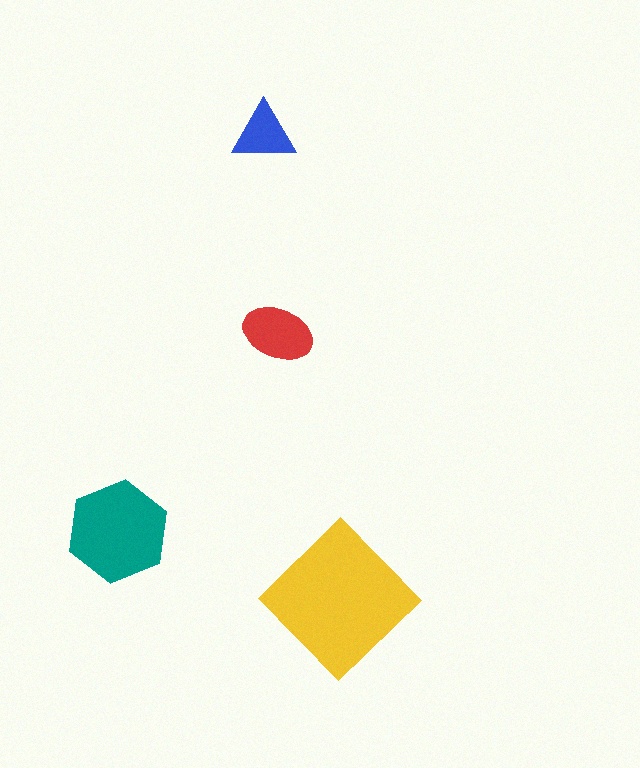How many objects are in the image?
There are 4 objects in the image.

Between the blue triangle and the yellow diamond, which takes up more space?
The yellow diamond.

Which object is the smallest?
The blue triangle.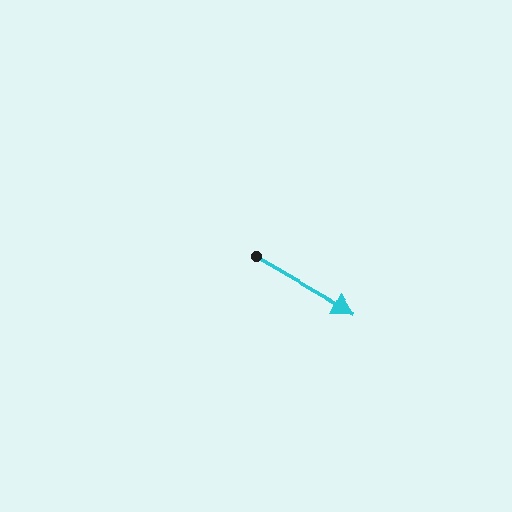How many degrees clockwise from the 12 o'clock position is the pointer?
Approximately 120 degrees.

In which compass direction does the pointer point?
Southeast.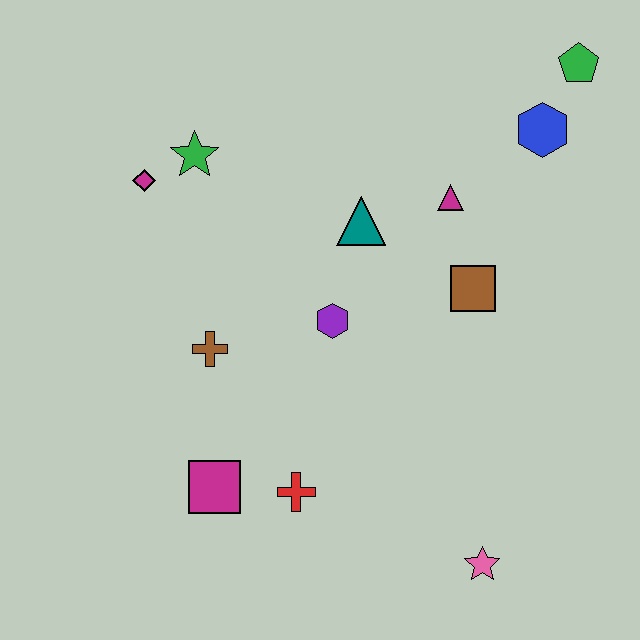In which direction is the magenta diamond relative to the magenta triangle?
The magenta diamond is to the left of the magenta triangle.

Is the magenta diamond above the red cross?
Yes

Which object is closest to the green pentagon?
The blue hexagon is closest to the green pentagon.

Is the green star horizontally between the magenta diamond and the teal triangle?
Yes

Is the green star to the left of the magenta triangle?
Yes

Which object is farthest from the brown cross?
The green pentagon is farthest from the brown cross.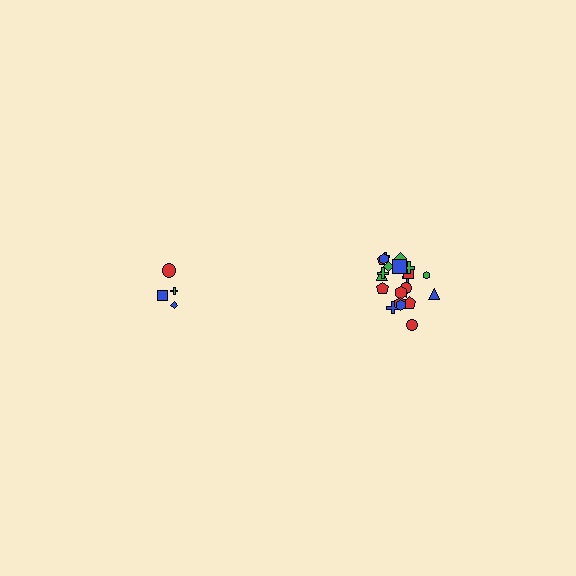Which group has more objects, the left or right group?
The right group.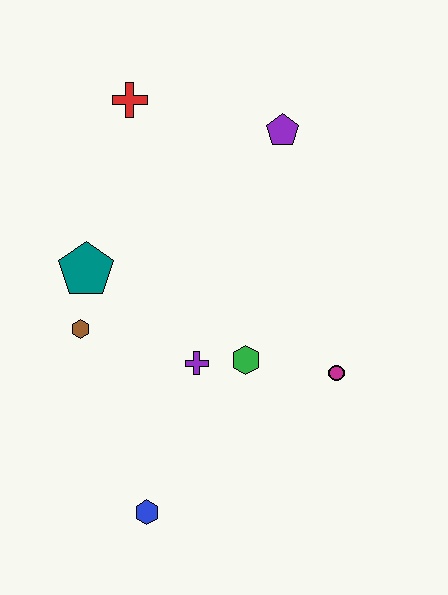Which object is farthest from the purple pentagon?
The blue hexagon is farthest from the purple pentagon.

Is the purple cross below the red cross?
Yes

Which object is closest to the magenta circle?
The green hexagon is closest to the magenta circle.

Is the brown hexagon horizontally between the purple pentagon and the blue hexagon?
No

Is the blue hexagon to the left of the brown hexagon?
No